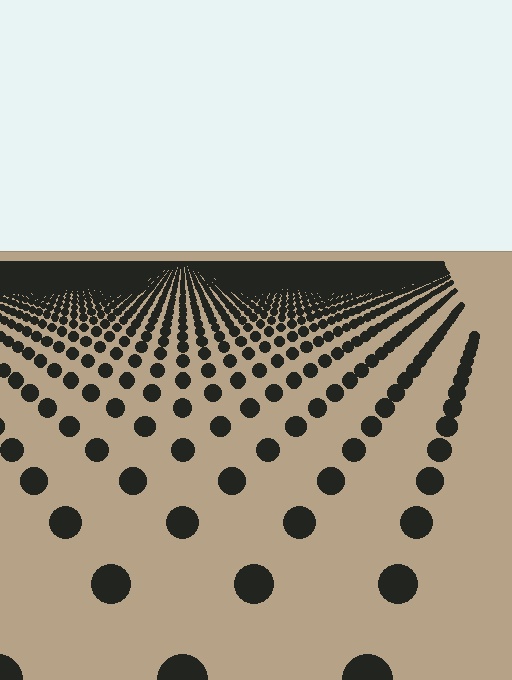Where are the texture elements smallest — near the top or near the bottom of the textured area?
Near the top.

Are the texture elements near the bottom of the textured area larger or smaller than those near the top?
Larger. Near the bottom, elements are closer to the viewer and appear at a bigger on-screen size.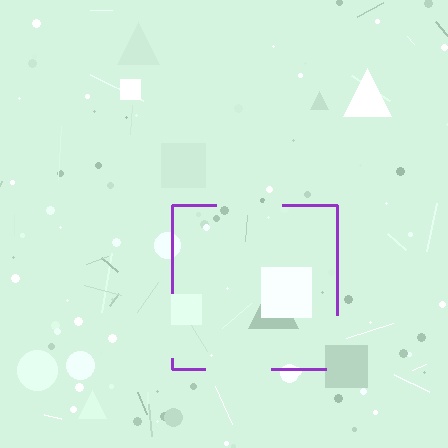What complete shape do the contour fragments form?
The contour fragments form a square.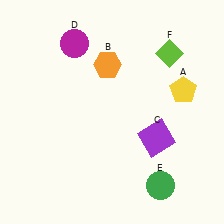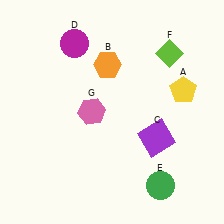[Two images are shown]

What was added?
A pink hexagon (G) was added in Image 2.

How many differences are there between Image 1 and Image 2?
There is 1 difference between the two images.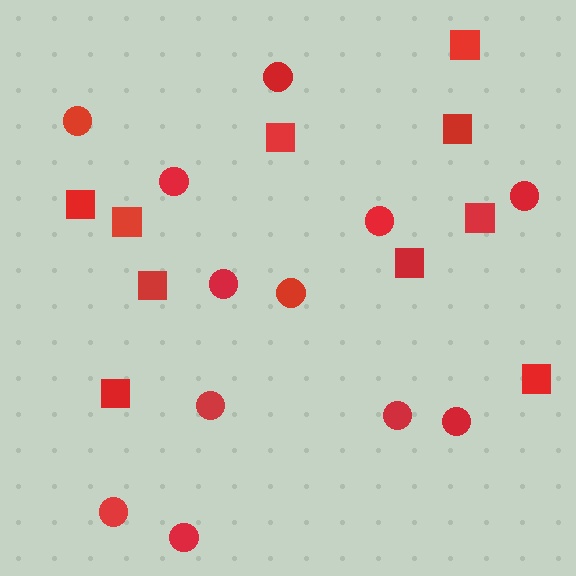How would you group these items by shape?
There are 2 groups: one group of squares (10) and one group of circles (12).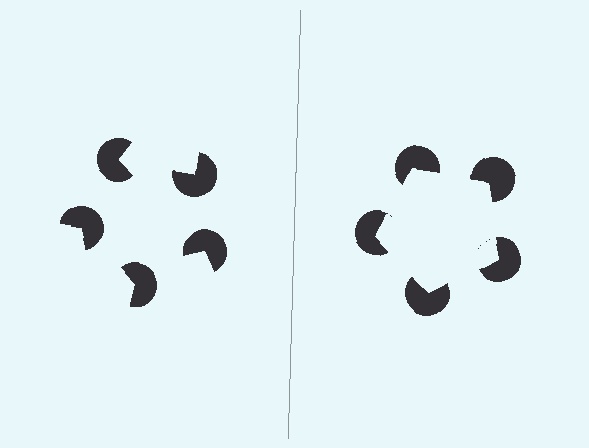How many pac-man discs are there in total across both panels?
10 — 5 on each side.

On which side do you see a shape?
An illusory pentagon appears on the right side. On the left side the wedge cuts are rotated, so no coherent shape forms.